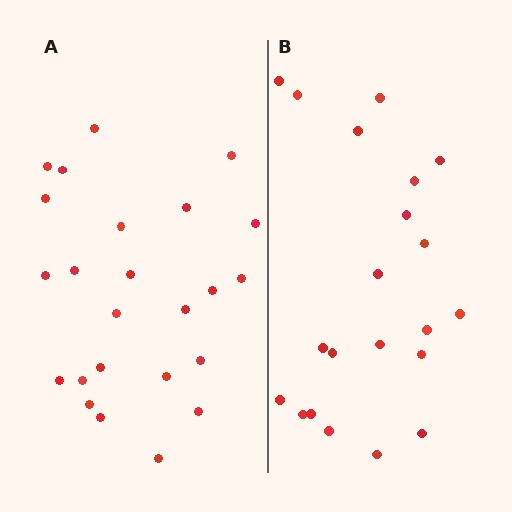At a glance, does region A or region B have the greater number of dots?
Region A (the left region) has more dots.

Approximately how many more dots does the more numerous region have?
Region A has just a few more — roughly 2 or 3 more dots than region B.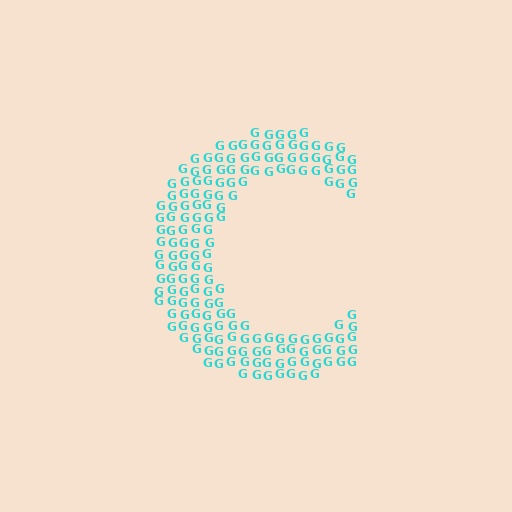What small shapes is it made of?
It is made of small letter G's.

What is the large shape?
The large shape is the letter C.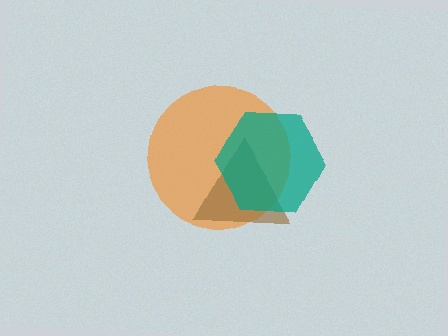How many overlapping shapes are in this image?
There are 3 overlapping shapes in the image.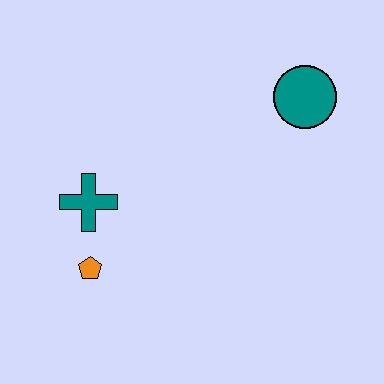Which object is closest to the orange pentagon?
The teal cross is closest to the orange pentagon.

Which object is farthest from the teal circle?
The orange pentagon is farthest from the teal circle.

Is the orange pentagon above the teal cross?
No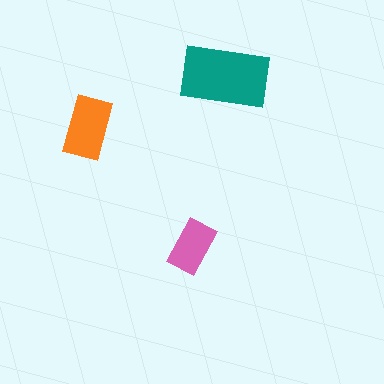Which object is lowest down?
The pink rectangle is bottommost.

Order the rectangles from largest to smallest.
the teal one, the orange one, the pink one.